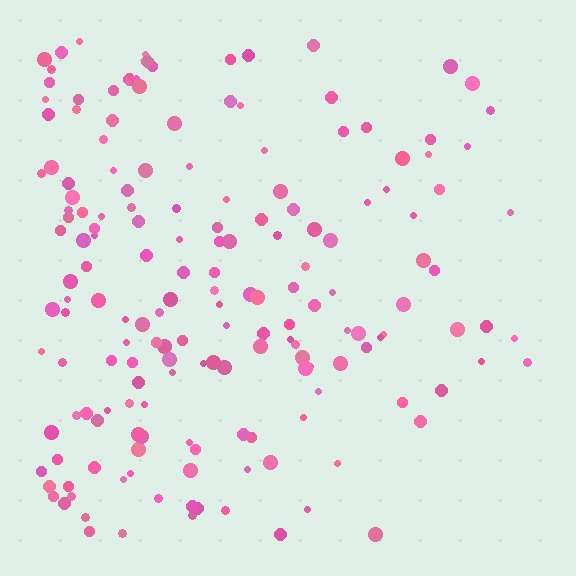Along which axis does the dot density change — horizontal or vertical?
Horizontal.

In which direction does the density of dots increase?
From right to left, with the left side densest.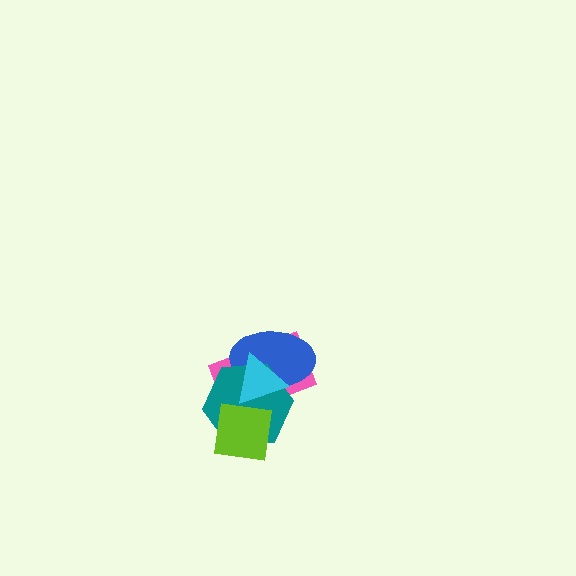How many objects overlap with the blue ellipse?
3 objects overlap with the blue ellipse.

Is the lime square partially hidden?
No, no other shape covers it.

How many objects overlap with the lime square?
2 objects overlap with the lime square.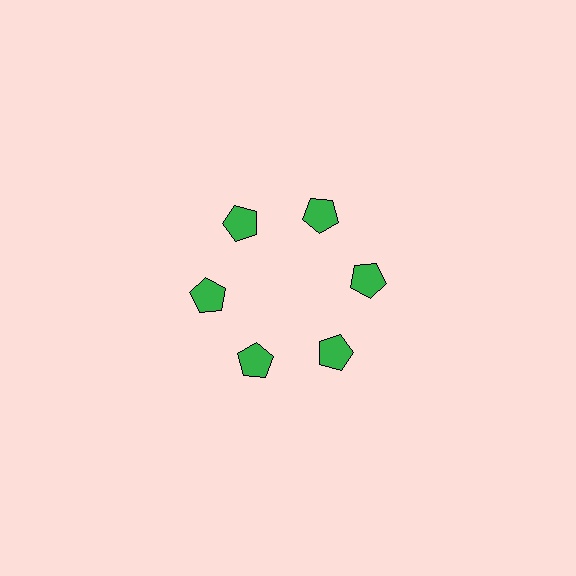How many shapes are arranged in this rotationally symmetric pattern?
There are 6 shapes, arranged in 6 groups of 1.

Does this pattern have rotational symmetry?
Yes, this pattern has 6-fold rotational symmetry. It looks the same after rotating 60 degrees around the center.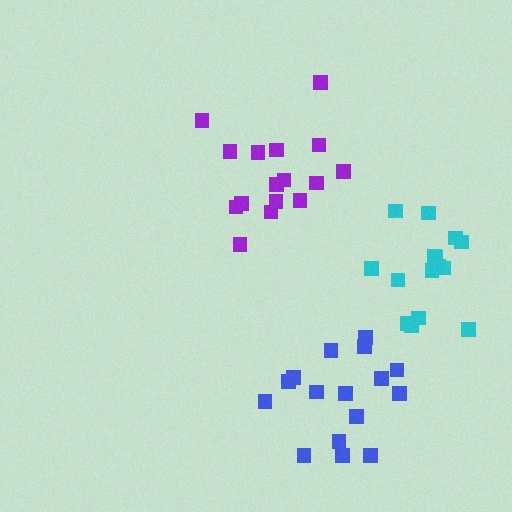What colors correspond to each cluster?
The clusters are colored: cyan, purple, blue.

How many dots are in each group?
Group 1: 15 dots, Group 2: 16 dots, Group 3: 16 dots (47 total).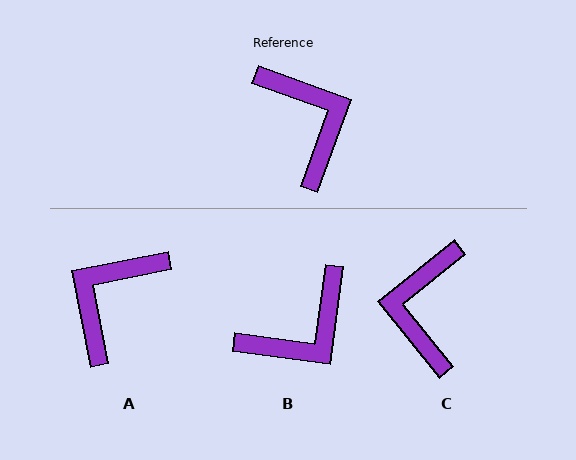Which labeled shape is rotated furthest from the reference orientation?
C, about 149 degrees away.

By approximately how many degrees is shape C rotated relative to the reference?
Approximately 149 degrees counter-clockwise.